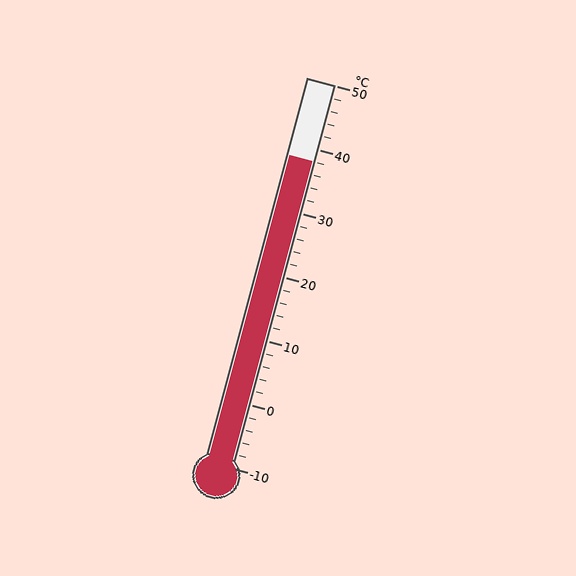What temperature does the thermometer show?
The thermometer shows approximately 38°C.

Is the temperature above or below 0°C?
The temperature is above 0°C.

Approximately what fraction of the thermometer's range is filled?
The thermometer is filled to approximately 80% of its range.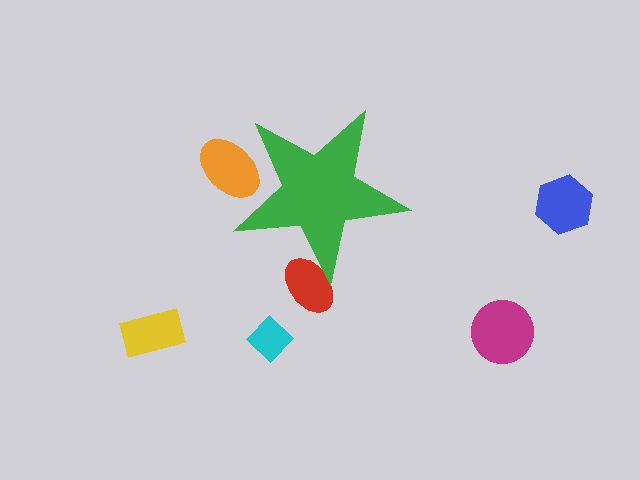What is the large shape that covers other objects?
A green star.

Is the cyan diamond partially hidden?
No, the cyan diamond is fully visible.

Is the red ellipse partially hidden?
Yes, the red ellipse is partially hidden behind the green star.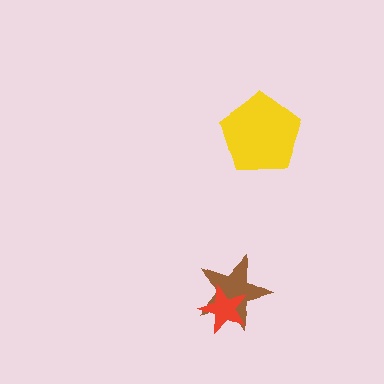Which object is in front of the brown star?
The red star is in front of the brown star.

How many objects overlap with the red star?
1 object overlaps with the red star.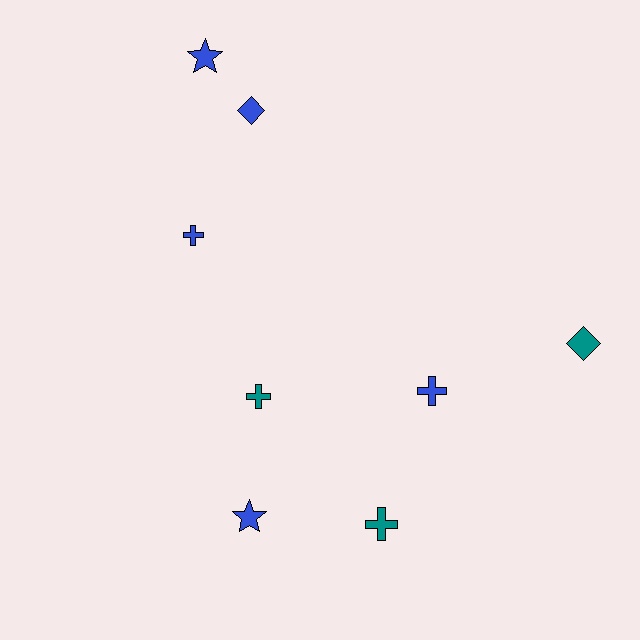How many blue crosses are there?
There are 2 blue crosses.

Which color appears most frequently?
Blue, with 5 objects.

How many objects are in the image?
There are 8 objects.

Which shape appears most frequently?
Cross, with 4 objects.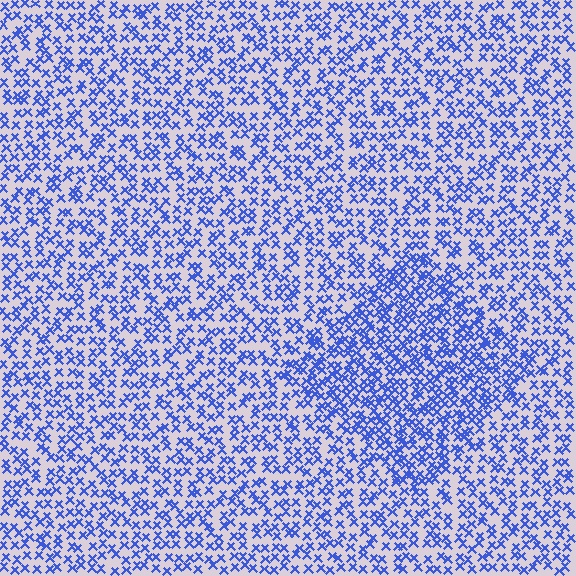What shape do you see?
I see a diamond.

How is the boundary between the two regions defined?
The boundary is defined by a change in element density (approximately 1.7x ratio). All elements are the same color, size, and shape.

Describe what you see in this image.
The image contains small blue elements arranged at two different densities. A diamond-shaped region is visible where the elements are more densely packed than the surrounding area.